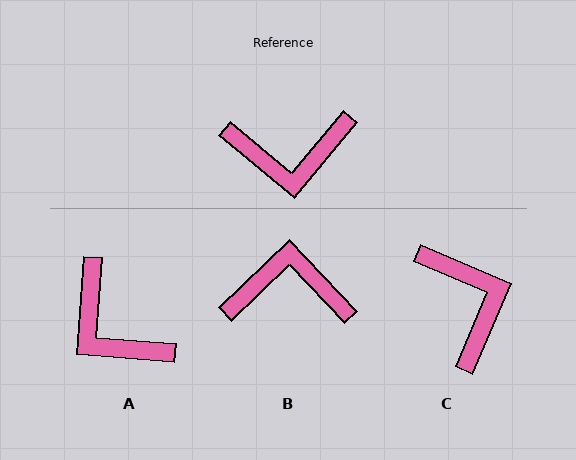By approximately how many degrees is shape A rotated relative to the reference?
Approximately 54 degrees clockwise.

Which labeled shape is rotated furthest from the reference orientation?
B, about 173 degrees away.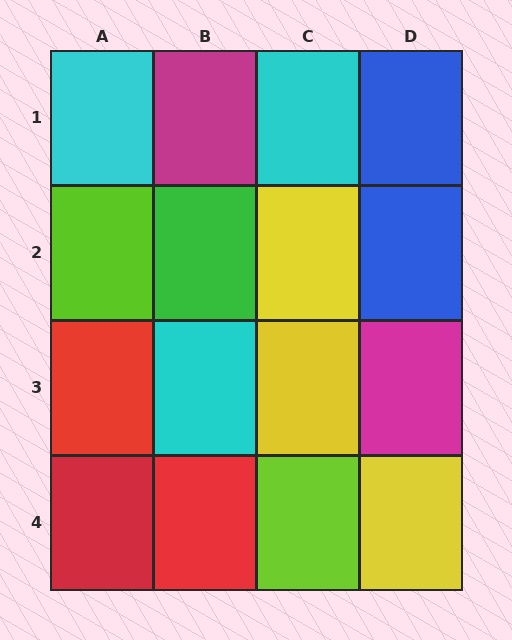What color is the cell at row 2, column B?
Green.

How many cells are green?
1 cell is green.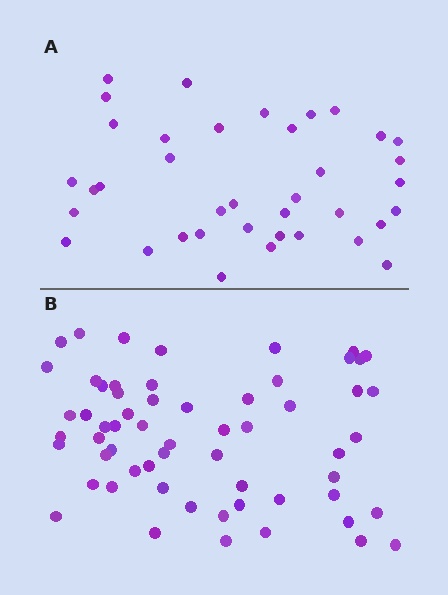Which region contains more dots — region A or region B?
Region B (the bottom region) has more dots.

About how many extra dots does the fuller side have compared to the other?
Region B has approximately 20 more dots than region A.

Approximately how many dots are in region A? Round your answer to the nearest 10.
About 40 dots. (The exact count is 38, which rounds to 40.)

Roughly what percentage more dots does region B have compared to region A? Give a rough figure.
About 60% more.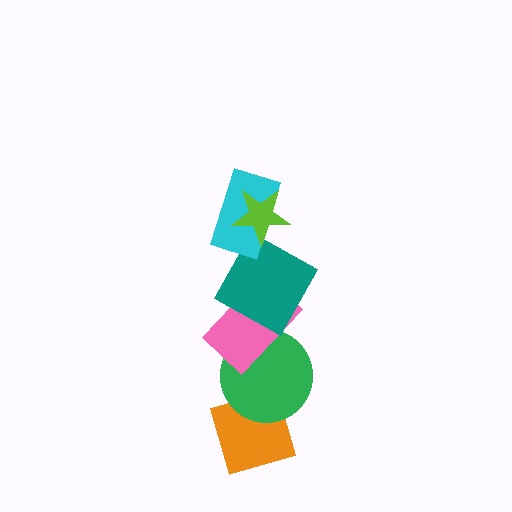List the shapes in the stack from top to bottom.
From top to bottom: the lime star, the cyan rectangle, the teal square, the pink rectangle, the green circle, the orange diamond.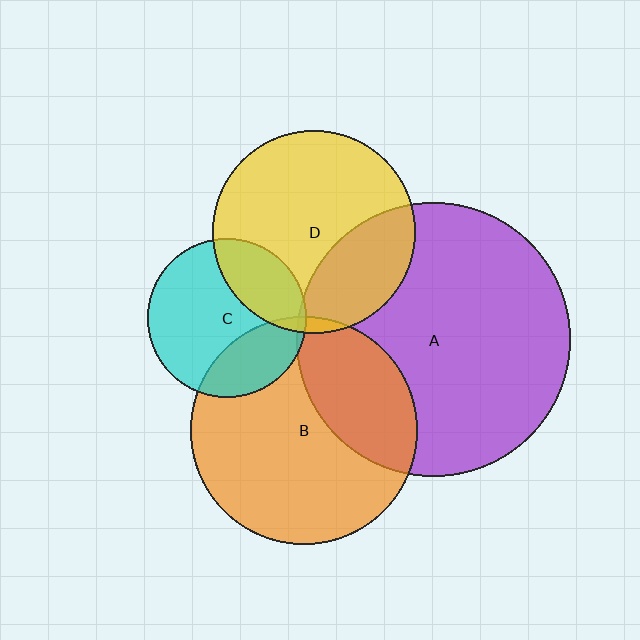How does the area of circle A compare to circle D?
Approximately 1.8 times.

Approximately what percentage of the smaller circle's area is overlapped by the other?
Approximately 5%.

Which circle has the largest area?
Circle A (purple).